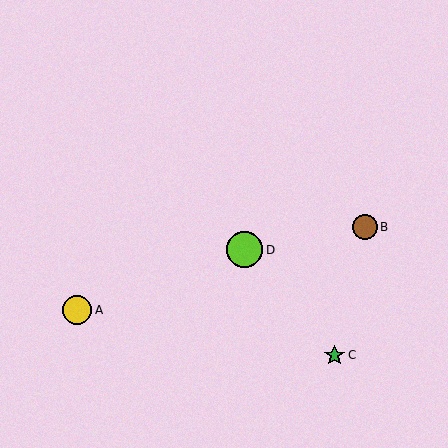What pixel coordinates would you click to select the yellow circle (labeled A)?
Click at (77, 310) to select the yellow circle A.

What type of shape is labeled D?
Shape D is a lime circle.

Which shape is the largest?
The lime circle (labeled D) is the largest.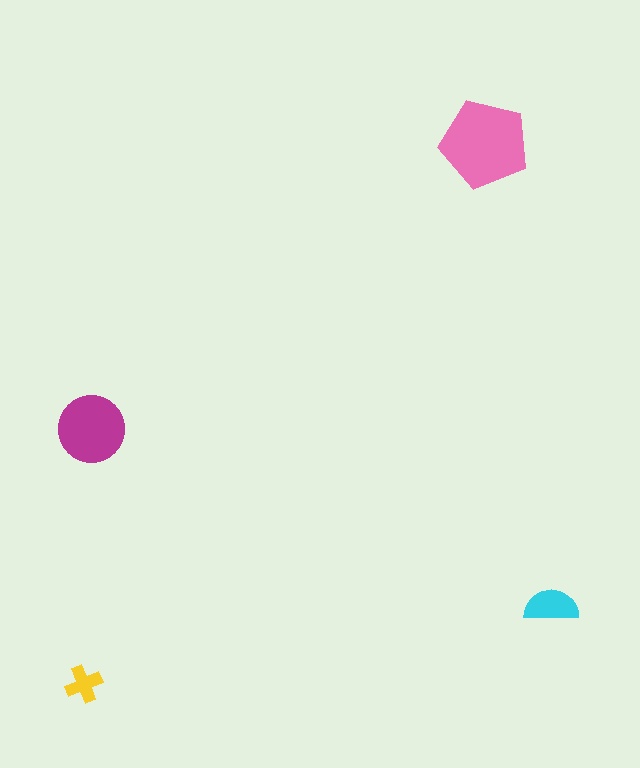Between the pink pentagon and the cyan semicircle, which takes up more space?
The pink pentagon.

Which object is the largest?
The pink pentagon.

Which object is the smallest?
The yellow cross.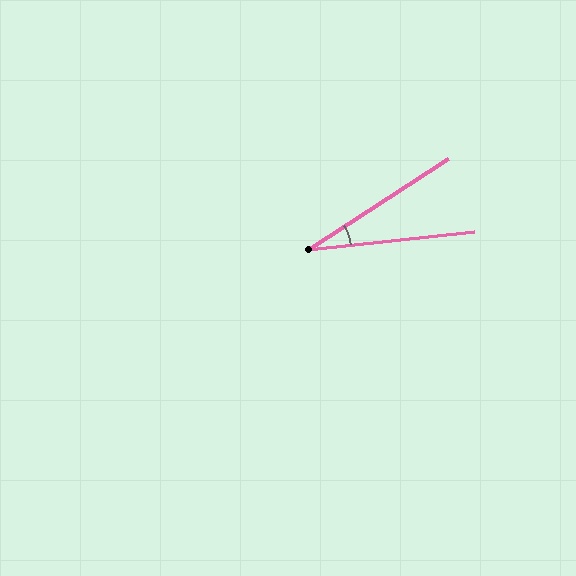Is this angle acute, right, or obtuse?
It is acute.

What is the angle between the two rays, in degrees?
Approximately 27 degrees.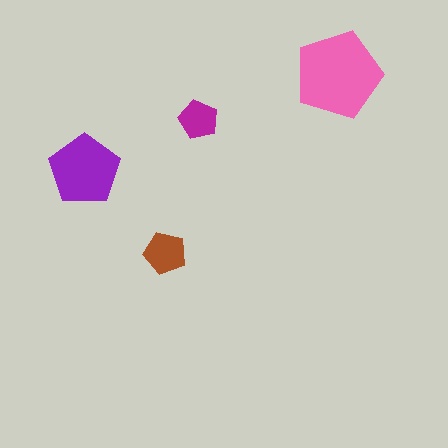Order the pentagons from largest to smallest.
the pink one, the purple one, the brown one, the magenta one.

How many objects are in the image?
There are 4 objects in the image.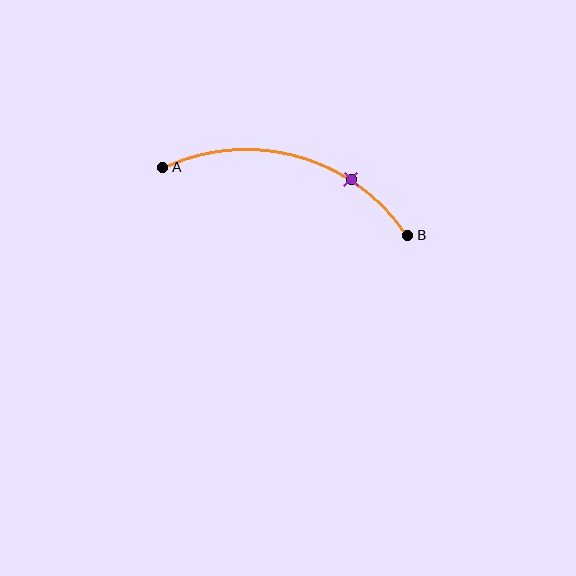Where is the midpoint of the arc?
The arc midpoint is the point on the curve farthest from the straight line joining A and B. It sits above that line.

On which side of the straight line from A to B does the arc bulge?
The arc bulges above the straight line connecting A and B.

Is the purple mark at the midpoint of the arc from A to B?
No. The purple mark lies on the arc but is closer to endpoint B. The arc midpoint would be at the point on the curve equidistant along the arc from both A and B.